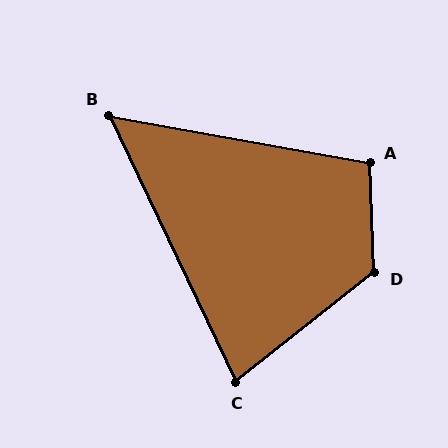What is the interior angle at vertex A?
Approximately 103 degrees (obtuse).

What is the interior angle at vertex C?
Approximately 77 degrees (acute).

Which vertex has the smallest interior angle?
B, at approximately 54 degrees.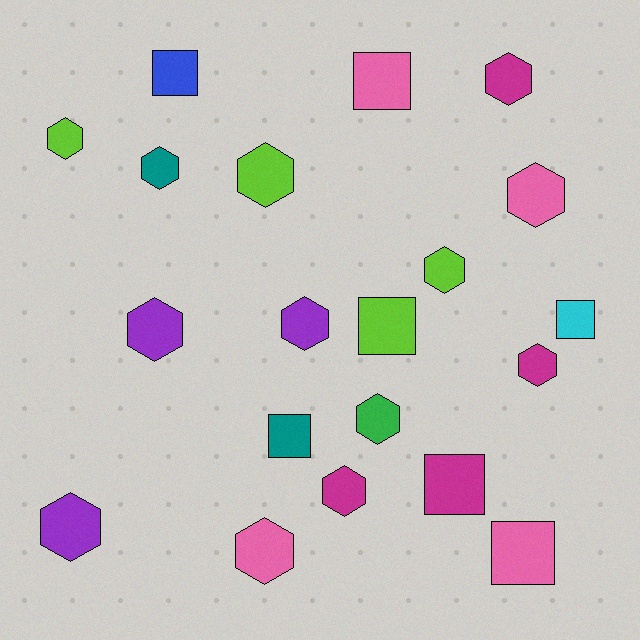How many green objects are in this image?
There is 1 green object.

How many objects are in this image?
There are 20 objects.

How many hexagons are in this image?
There are 13 hexagons.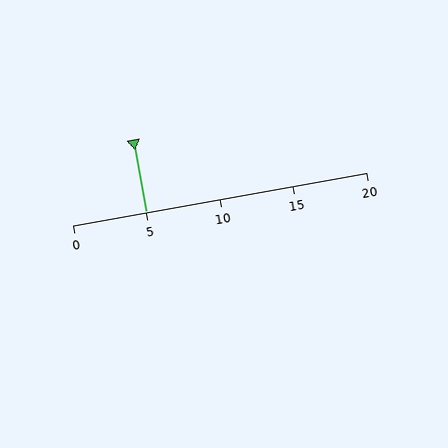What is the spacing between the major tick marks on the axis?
The major ticks are spaced 5 apart.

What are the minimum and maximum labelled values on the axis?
The axis runs from 0 to 20.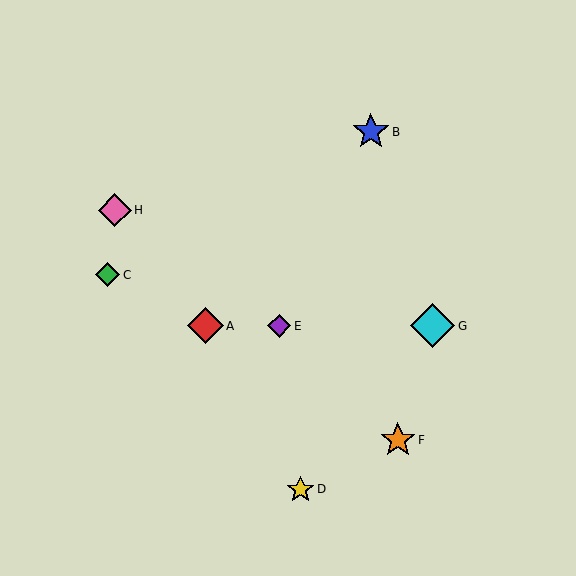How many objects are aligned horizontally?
3 objects (A, E, G) are aligned horizontally.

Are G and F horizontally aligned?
No, G is at y≈326 and F is at y≈440.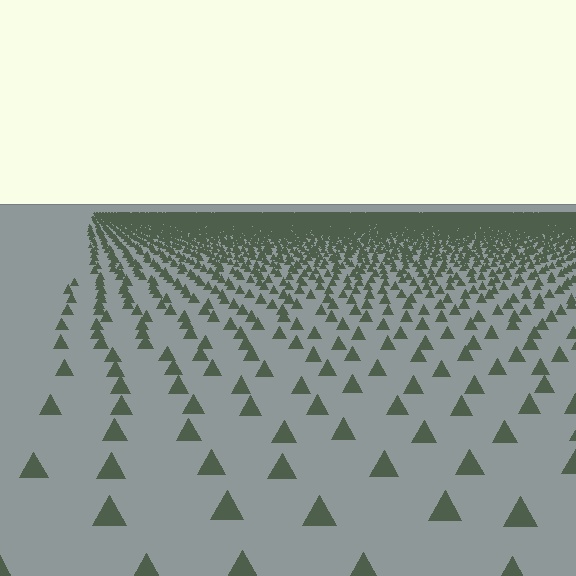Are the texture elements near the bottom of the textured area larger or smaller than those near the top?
Larger. Near the bottom, elements are closer to the viewer and appear at a bigger on-screen size.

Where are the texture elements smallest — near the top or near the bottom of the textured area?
Near the top.